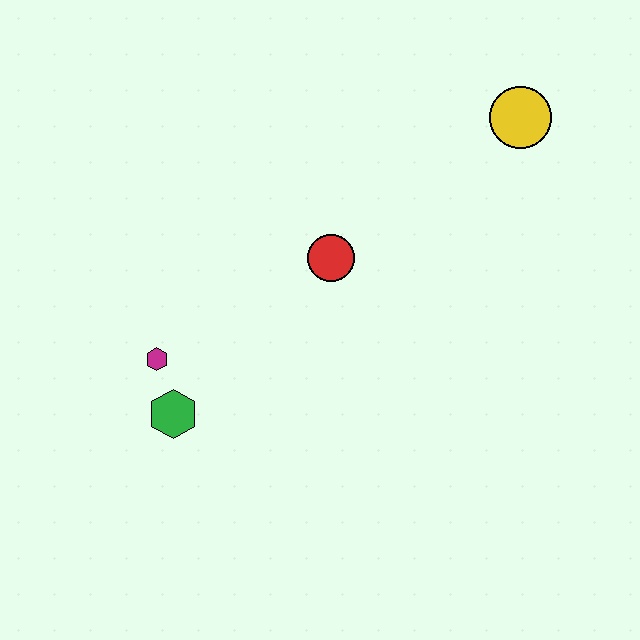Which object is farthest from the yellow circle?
The green hexagon is farthest from the yellow circle.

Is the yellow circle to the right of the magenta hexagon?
Yes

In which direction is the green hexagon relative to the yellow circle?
The green hexagon is to the left of the yellow circle.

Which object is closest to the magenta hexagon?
The green hexagon is closest to the magenta hexagon.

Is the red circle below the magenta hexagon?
No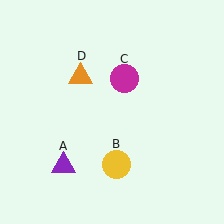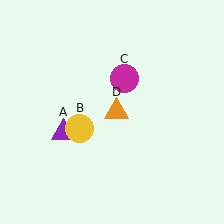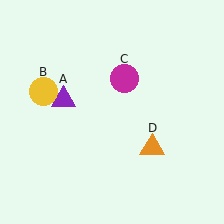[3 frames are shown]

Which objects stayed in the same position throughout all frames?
Magenta circle (object C) remained stationary.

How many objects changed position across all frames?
3 objects changed position: purple triangle (object A), yellow circle (object B), orange triangle (object D).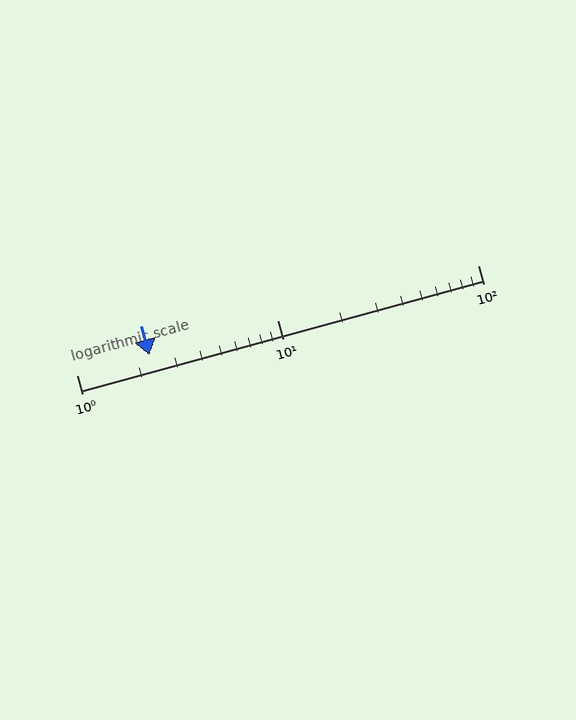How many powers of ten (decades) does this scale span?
The scale spans 2 decades, from 1 to 100.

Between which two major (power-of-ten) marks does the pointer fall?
The pointer is between 1 and 10.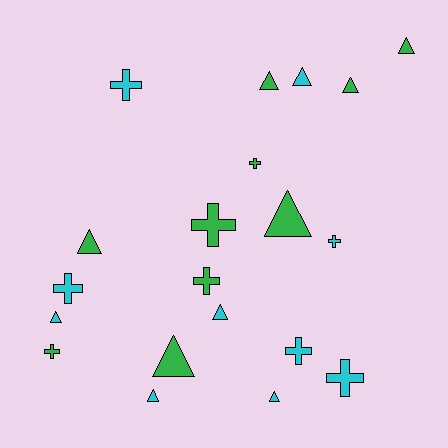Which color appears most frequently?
Green, with 10 objects.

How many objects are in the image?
There are 20 objects.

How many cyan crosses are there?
There are 5 cyan crosses.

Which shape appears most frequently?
Triangle, with 11 objects.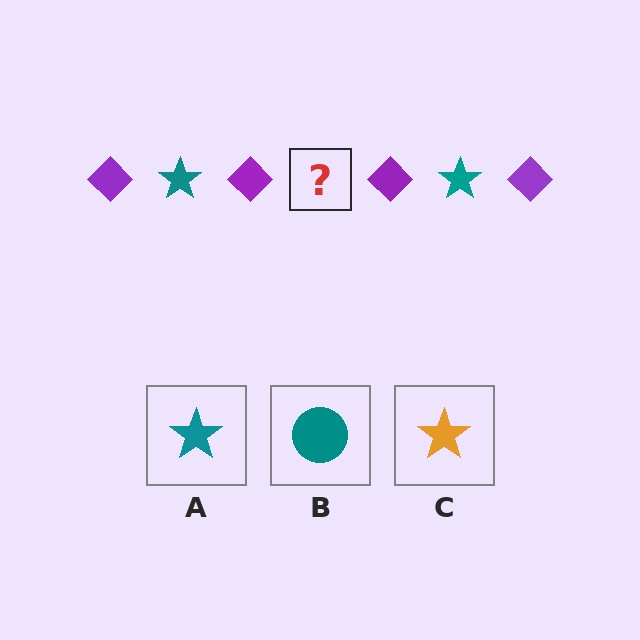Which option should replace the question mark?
Option A.